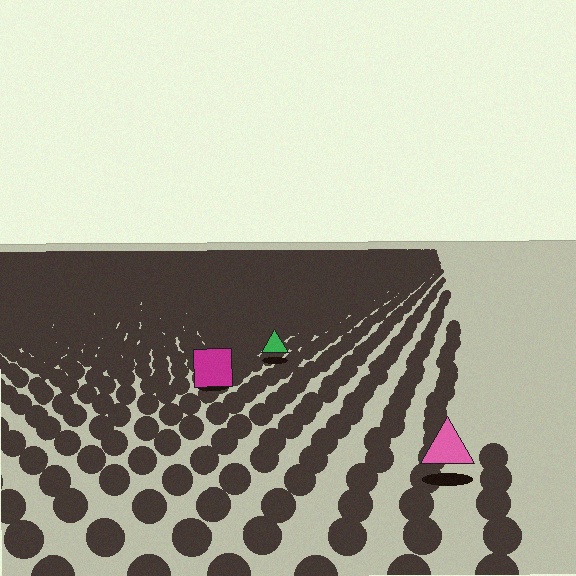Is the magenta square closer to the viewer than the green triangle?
Yes. The magenta square is closer — you can tell from the texture gradient: the ground texture is coarser near it.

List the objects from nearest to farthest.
From nearest to farthest: the pink triangle, the magenta square, the green triangle.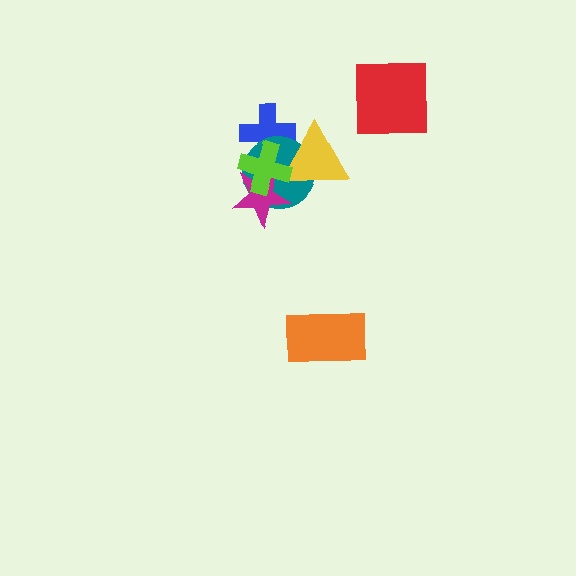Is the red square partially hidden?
No, no other shape covers it.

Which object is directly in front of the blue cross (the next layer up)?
The teal circle is directly in front of the blue cross.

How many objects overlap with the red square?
0 objects overlap with the red square.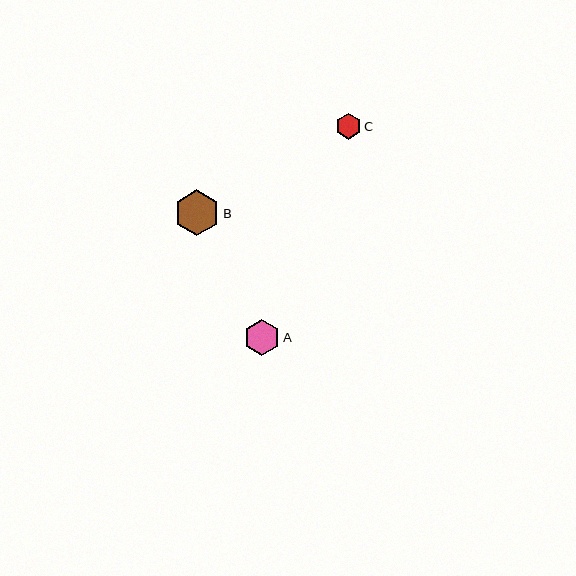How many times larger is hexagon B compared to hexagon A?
Hexagon B is approximately 1.3 times the size of hexagon A.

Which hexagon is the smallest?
Hexagon C is the smallest with a size of approximately 25 pixels.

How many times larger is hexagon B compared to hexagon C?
Hexagon B is approximately 1.8 times the size of hexagon C.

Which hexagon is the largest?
Hexagon B is the largest with a size of approximately 46 pixels.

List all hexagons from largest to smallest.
From largest to smallest: B, A, C.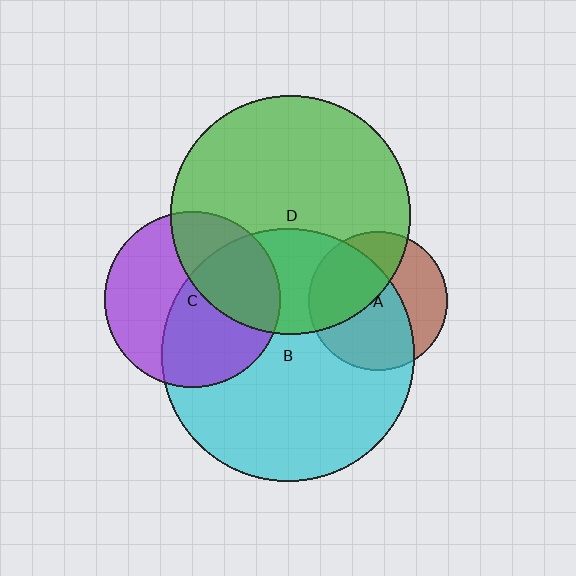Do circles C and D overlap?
Yes.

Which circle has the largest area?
Circle B (cyan).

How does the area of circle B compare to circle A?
Approximately 3.3 times.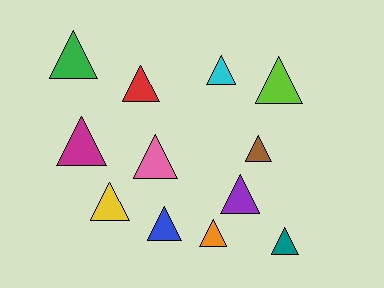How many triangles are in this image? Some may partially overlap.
There are 12 triangles.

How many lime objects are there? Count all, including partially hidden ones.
There is 1 lime object.